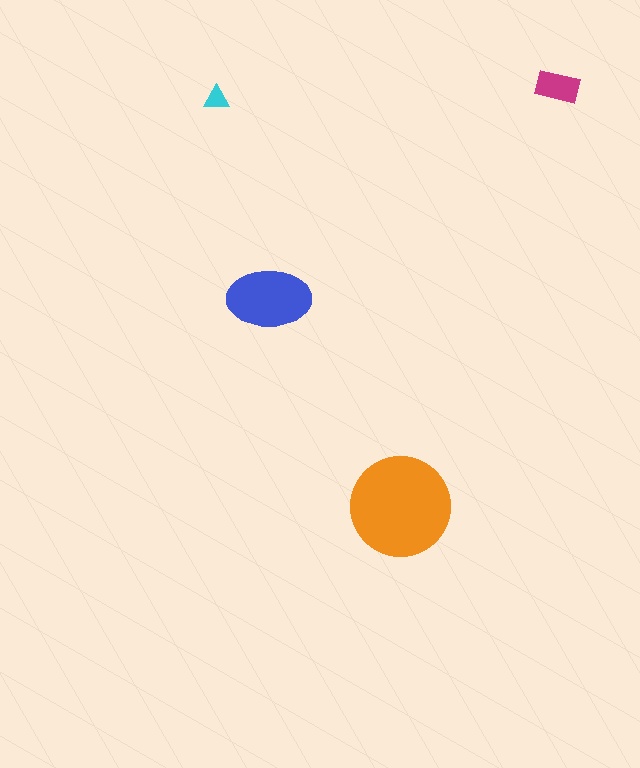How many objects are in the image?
There are 4 objects in the image.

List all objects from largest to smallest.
The orange circle, the blue ellipse, the magenta rectangle, the cyan triangle.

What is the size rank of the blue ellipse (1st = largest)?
2nd.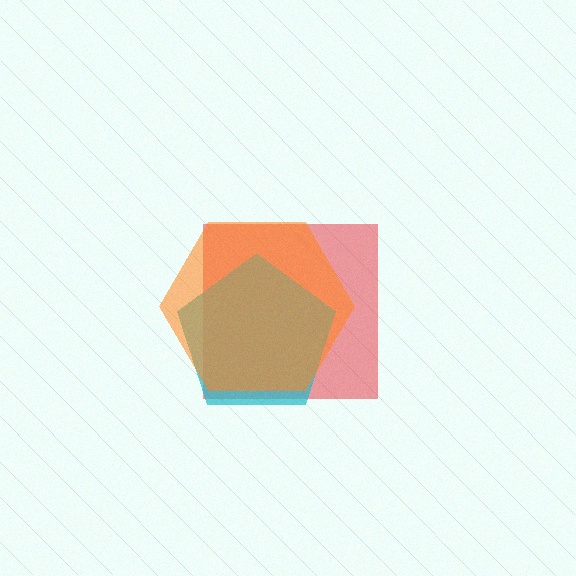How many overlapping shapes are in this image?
There are 3 overlapping shapes in the image.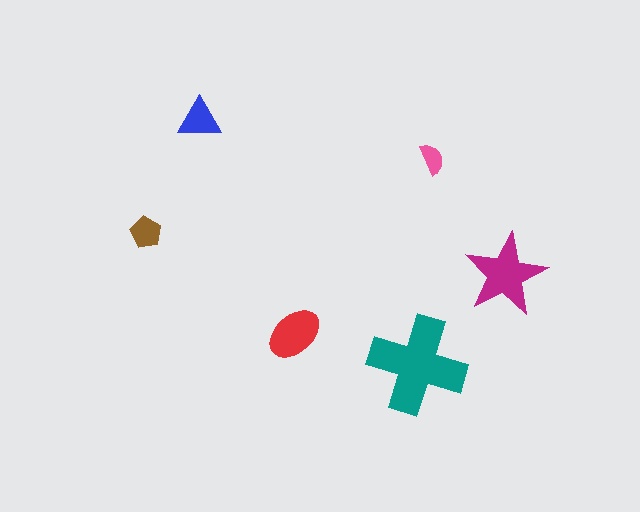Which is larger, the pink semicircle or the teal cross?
The teal cross.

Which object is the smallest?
The pink semicircle.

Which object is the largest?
The teal cross.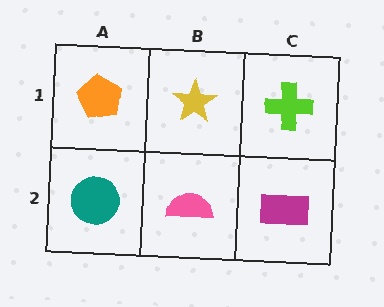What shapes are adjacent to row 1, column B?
A pink semicircle (row 2, column B), an orange pentagon (row 1, column A), a lime cross (row 1, column C).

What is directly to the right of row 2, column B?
A magenta rectangle.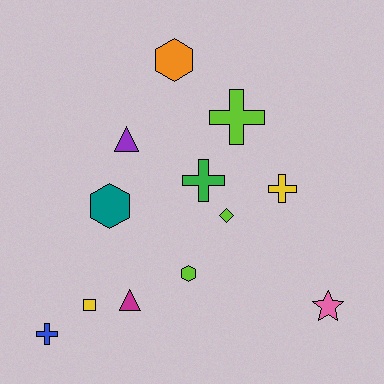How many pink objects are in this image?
There is 1 pink object.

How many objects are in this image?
There are 12 objects.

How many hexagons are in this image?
There are 3 hexagons.